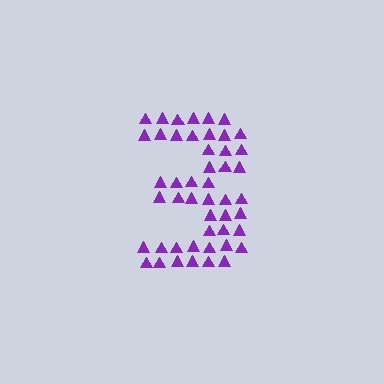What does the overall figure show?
The overall figure shows the digit 3.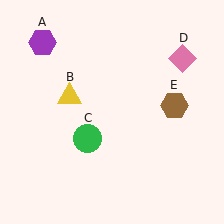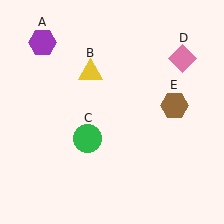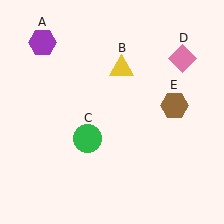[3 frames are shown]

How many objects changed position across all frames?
1 object changed position: yellow triangle (object B).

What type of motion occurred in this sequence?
The yellow triangle (object B) rotated clockwise around the center of the scene.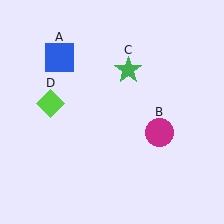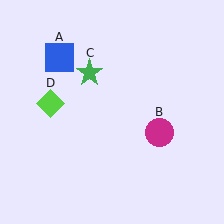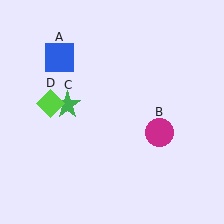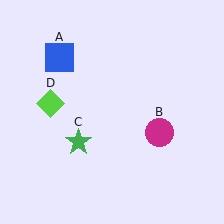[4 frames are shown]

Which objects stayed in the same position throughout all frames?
Blue square (object A) and magenta circle (object B) and lime diamond (object D) remained stationary.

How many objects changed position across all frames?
1 object changed position: green star (object C).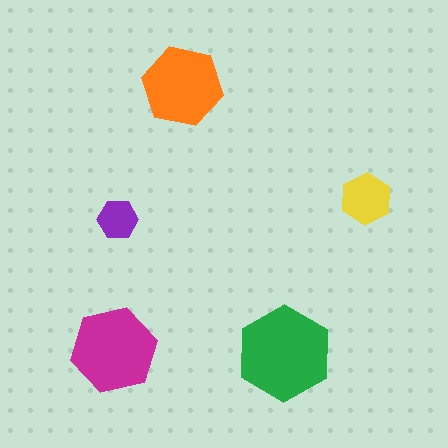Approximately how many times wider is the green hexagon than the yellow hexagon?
About 2 times wider.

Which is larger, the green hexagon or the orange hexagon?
The green one.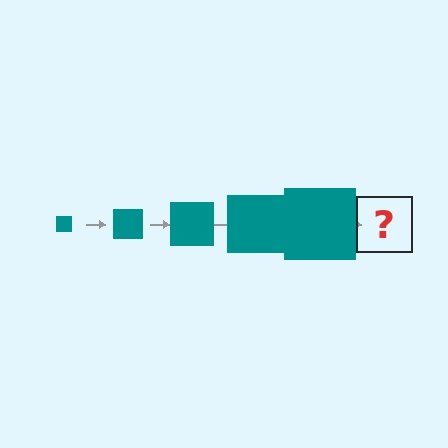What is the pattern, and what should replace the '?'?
The pattern is that the square gets progressively larger each step. The '?' should be a teal square, larger than the previous one.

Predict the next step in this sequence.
The next step is a teal square, larger than the previous one.